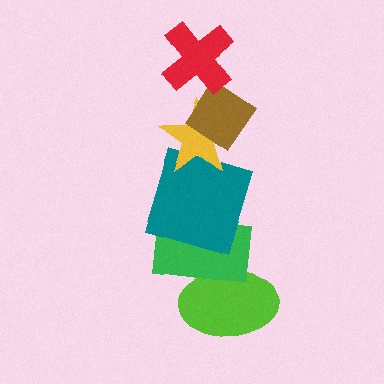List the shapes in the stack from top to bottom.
From top to bottom: the red cross, the brown diamond, the yellow star, the teal square, the green rectangle, the lime ellipse.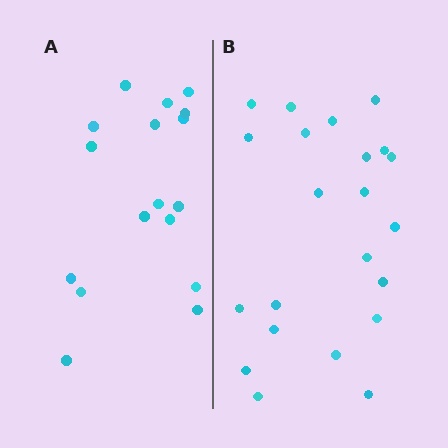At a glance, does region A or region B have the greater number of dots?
Region B (the right region) has more dots.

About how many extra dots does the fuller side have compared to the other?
Region B has about 5 more dots than region A.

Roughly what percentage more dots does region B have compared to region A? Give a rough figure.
About 30% more.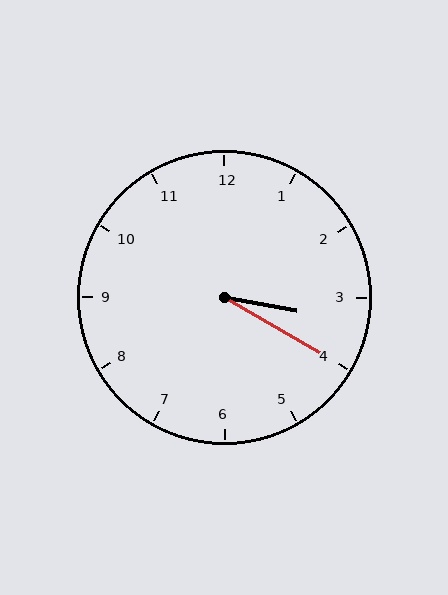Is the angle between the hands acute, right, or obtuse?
It is acute.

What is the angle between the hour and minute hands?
Approximately 20 degrees.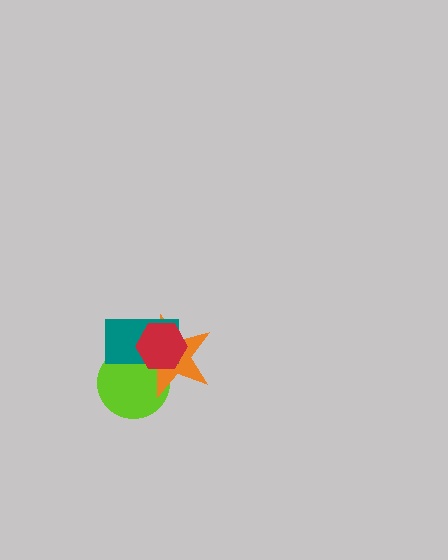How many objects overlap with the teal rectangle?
3 objects overlap with the teal rectangle.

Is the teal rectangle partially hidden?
Yes, it is partially covered by another shape.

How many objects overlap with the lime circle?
3 objects overlap with the lime circle.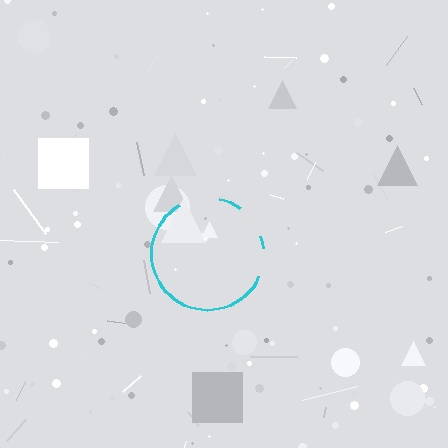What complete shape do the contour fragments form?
The contour fragments form a circle.